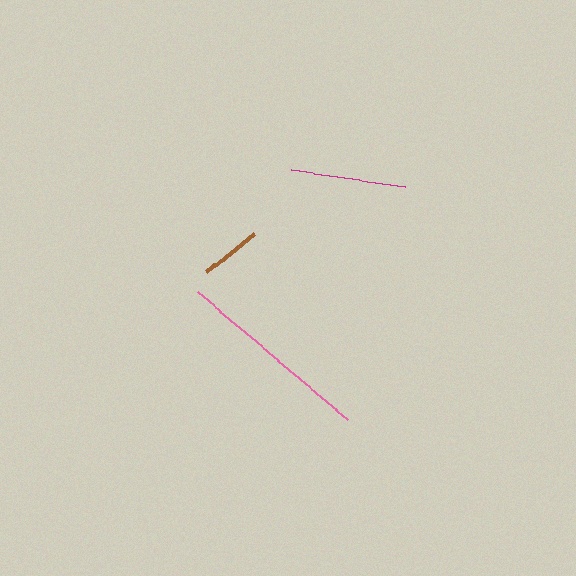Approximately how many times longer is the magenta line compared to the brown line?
The magenta line is approximately 1.9 times the length of the brown line.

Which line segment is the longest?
The pink line is the longest at approximately 198 pixels.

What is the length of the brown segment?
The brown segment is approximately 61 pixels long.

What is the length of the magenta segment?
The magenta segment is approximately 115 pixels long.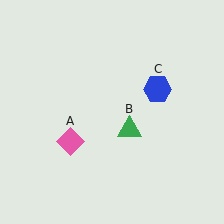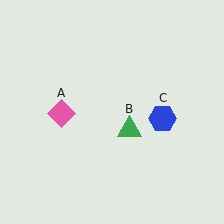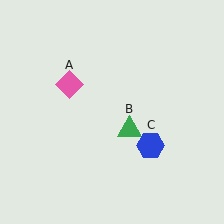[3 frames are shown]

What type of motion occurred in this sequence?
The pink diamond (object A), blue hexagon (object C) rotated clockwise around the center of the scene.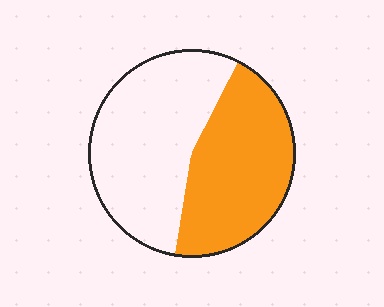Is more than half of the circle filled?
No.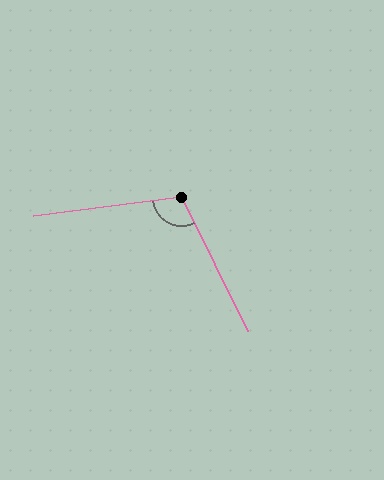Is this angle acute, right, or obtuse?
It is obtuse.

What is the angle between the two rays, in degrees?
Approximately 109 degrees.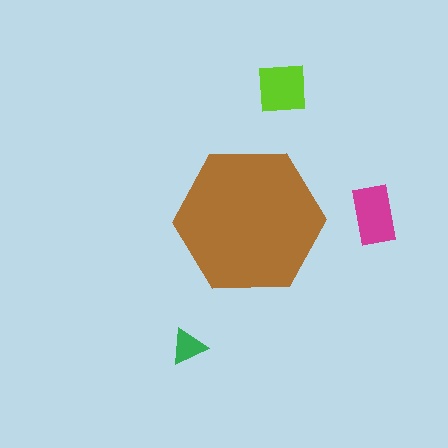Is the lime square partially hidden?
No, the lime square is fully visible.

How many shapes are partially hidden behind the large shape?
0 shapes are partially hidden.